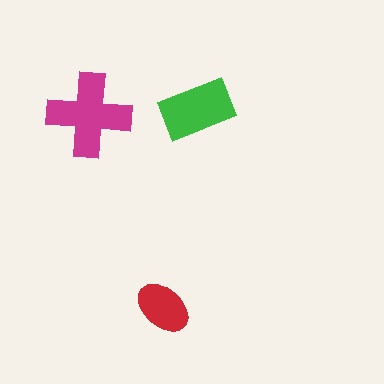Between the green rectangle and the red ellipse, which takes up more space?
The green rectangle.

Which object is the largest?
The magenta cross.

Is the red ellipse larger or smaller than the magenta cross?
Smaller.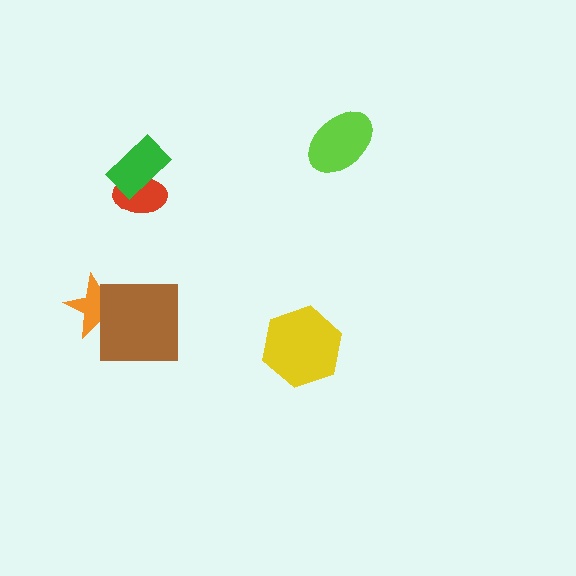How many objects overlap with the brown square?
1 object overlaps with the brown square.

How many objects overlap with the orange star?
1 object overlaps with the orange star.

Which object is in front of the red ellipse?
The green rectangle is in front of the red ellipse.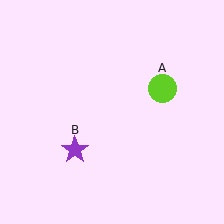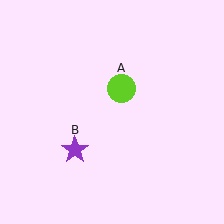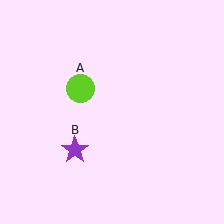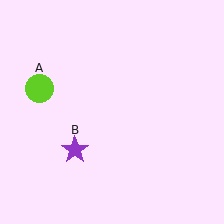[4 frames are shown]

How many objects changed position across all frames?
1 object changed position: lime circle (object A).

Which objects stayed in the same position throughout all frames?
Purple star (object B) remained stationary.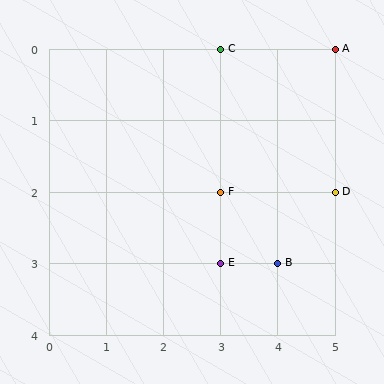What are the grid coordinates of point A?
Point A is at grid coordinates (5, 0).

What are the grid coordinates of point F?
Point F is at grid coordinates (3, 2).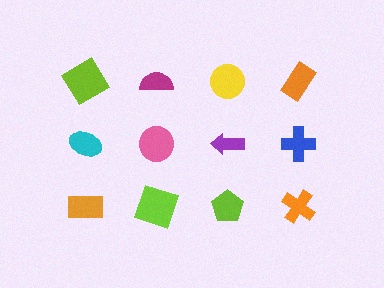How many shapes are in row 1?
4 shapes.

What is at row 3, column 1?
An orange rectangle.